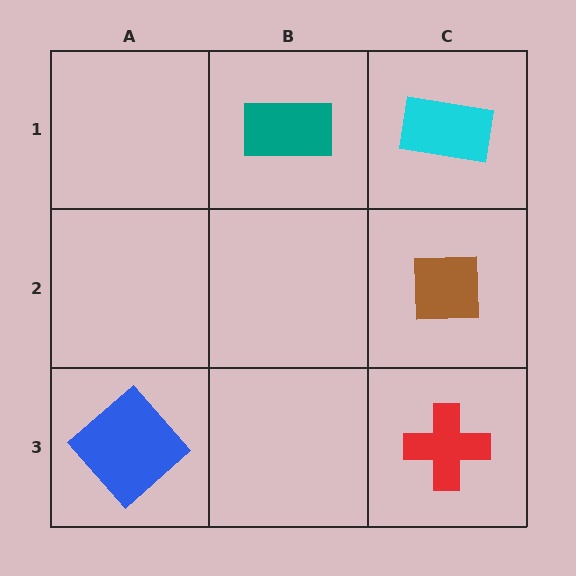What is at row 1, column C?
A cyan rectangle.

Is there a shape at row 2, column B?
No, that cell is empty.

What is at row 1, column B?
A teal rectangle.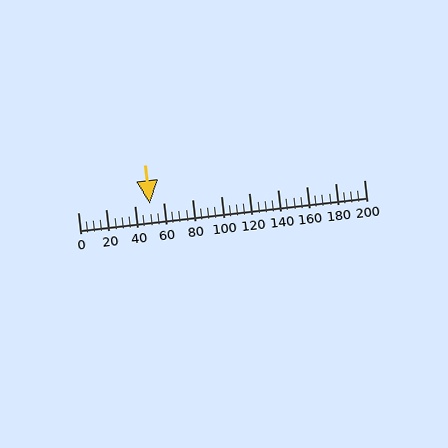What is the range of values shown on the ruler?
The ruler shows values from 0 to 200.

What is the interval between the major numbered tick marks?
The major tick marks are spaced 20 units apart.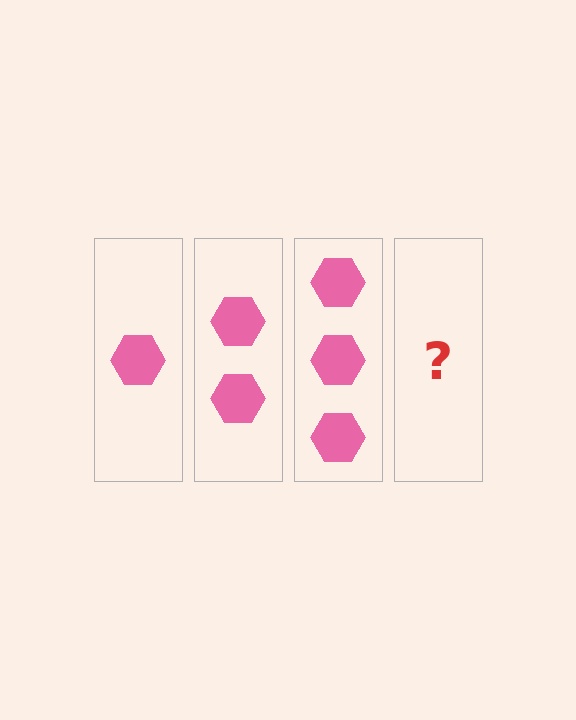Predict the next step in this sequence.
The next step is 4 hexagons.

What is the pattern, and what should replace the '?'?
The pattern is that each step adds one more hexagon. The '?' should be 4 hexagons.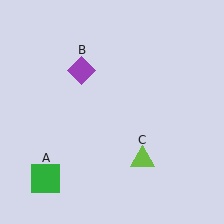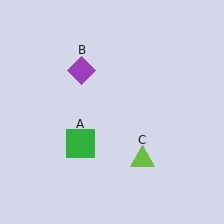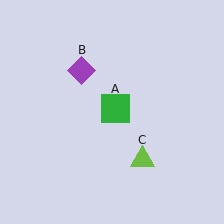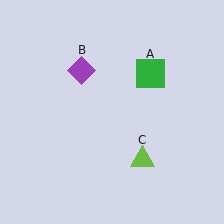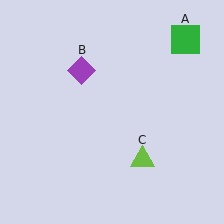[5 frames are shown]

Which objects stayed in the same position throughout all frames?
Purple diamond (object B) and lime triangle (object C) remained stationary.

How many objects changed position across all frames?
1 object changed position: green square (object A).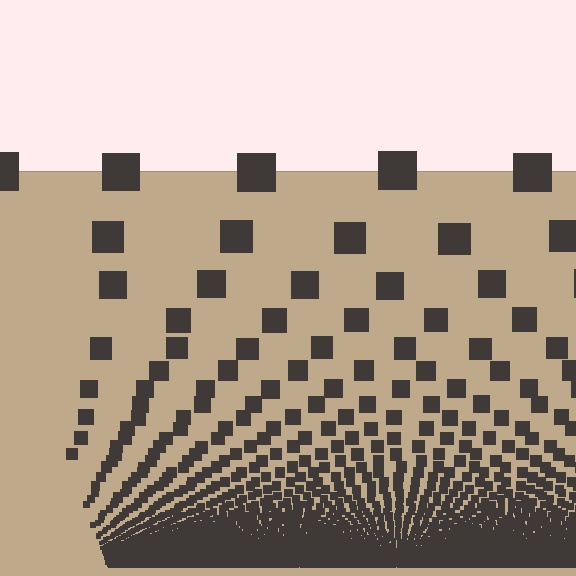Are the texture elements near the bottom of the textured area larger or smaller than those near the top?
Smaller. The gradient is inverted — elements near the bottom are smaller and denser.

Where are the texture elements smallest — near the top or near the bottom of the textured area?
Near the bottom.